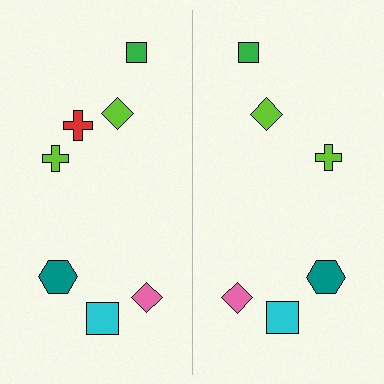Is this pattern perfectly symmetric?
No, the pattern is not perfectly symmetric. A red cross is missing from the right side.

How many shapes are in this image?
There are 13 shapes in this image.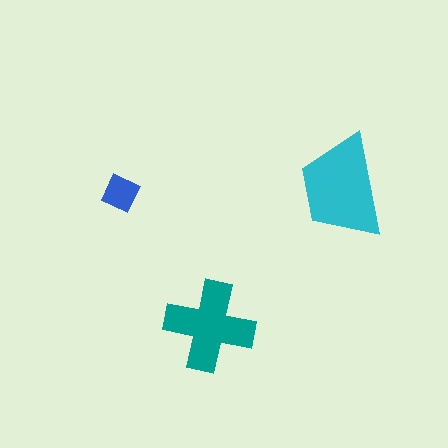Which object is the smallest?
The blue diamond.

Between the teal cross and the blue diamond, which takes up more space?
The teal cross.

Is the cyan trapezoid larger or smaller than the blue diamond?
Larger.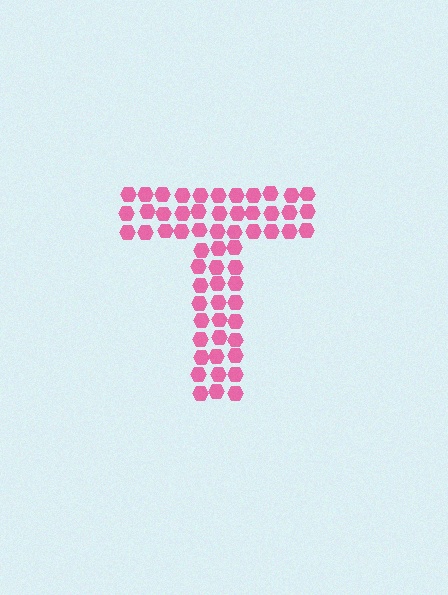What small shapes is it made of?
It is made of small hexagons.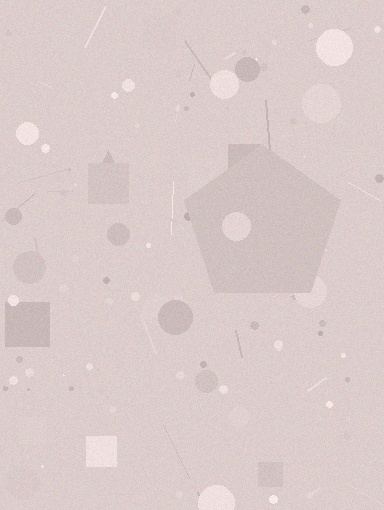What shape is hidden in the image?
A pentagon is hidden in the image.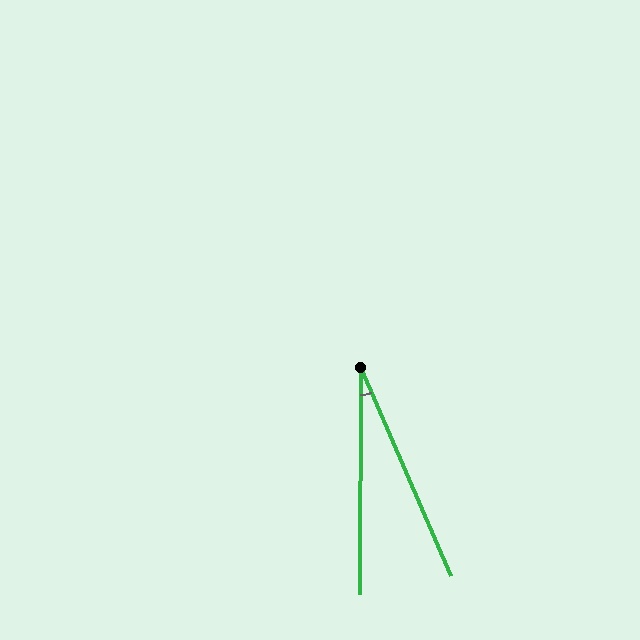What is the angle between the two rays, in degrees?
Approximately 24 degrees.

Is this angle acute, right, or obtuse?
It is acute.